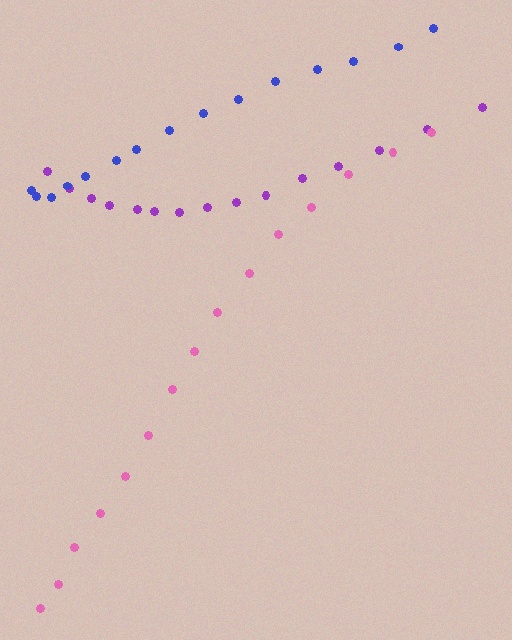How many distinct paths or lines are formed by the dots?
There are 3 distinct paths.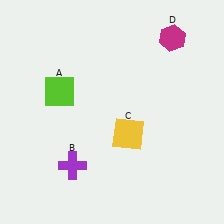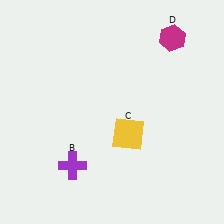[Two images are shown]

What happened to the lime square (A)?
The lime square (A) was removed in Image 2. It was in the top-left area of Image 1.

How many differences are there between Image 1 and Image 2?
There is 1 difference between the two images.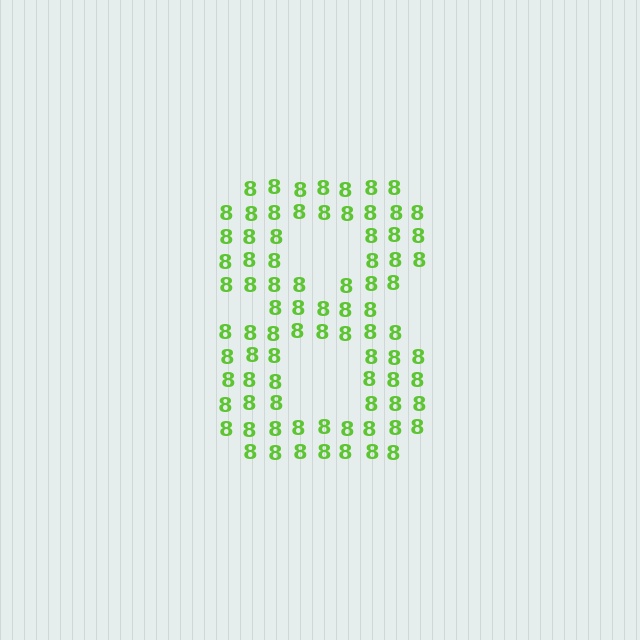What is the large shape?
The large shape is the digit 8.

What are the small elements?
The small elements are digit 8's.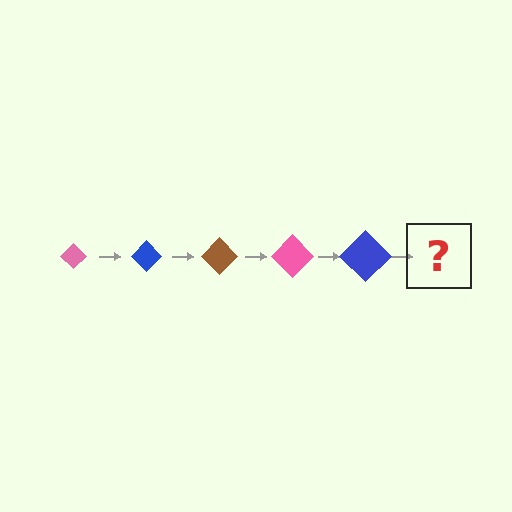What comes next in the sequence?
The next element should be a brown diamond, larger than the previous one.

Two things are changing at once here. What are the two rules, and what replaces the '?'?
The two rules are that the diamond grows larger each step and the color cycles through pink, blue, and brown. The '?' should be a brown diamond, larger than the previous one.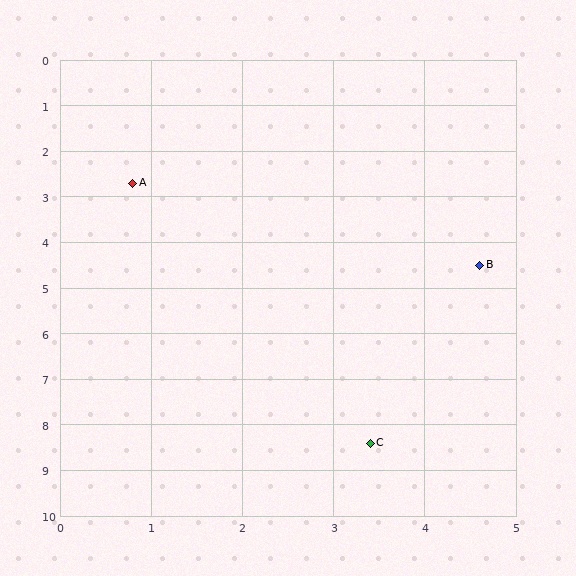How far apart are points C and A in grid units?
Points C and A are about 6.3 grid units apart.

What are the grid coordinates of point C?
Point C is at approximately (3.4, 8.4).